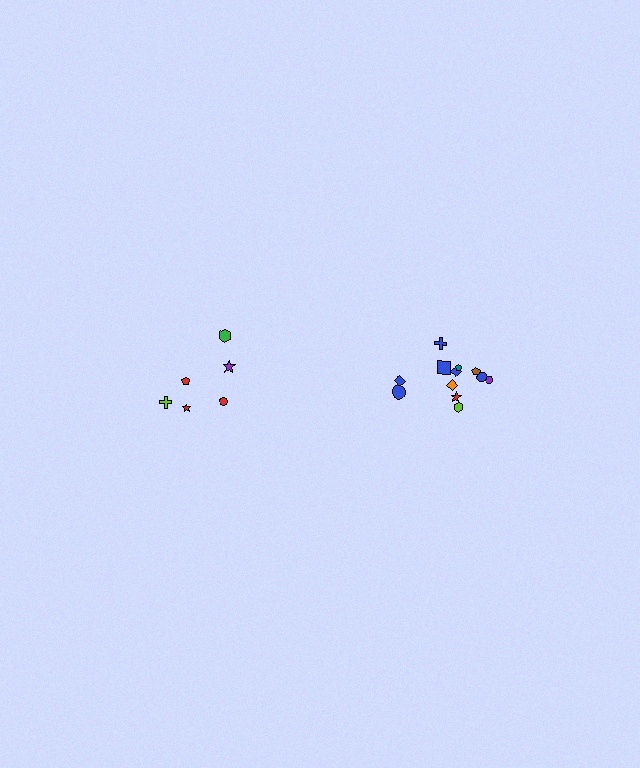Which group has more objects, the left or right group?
The right group.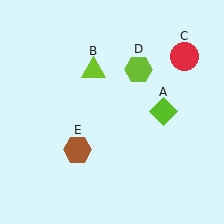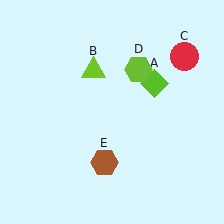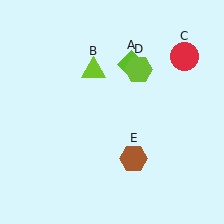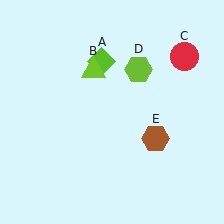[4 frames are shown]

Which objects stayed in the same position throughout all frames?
Lime triangle (object B) and red circle (object C) and lime hexagon (object D) remained stationary.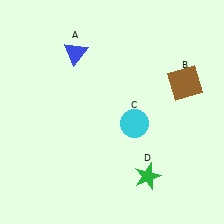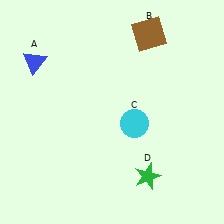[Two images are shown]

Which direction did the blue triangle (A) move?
The blue triangle (A) moved left.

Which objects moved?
The objects that moved are: the blue triangle (A), the brown square (B).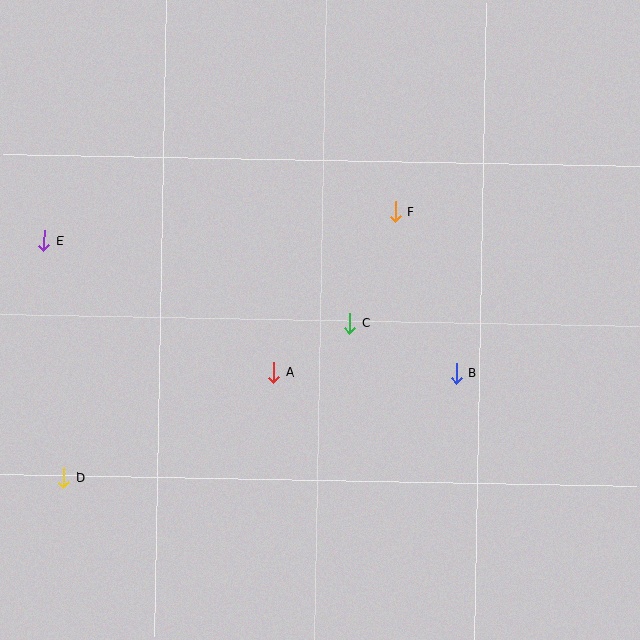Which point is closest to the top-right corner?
Point F is closest to the top-right corner.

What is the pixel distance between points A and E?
The distance between A and E is 265 pixels.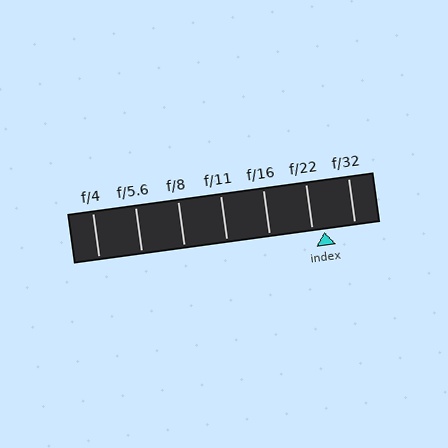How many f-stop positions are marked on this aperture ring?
There are 7 f-stop positions marked.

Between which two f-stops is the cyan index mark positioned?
The index mark is between f/22 and f/32.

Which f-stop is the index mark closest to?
The index mark is closest to f/22.